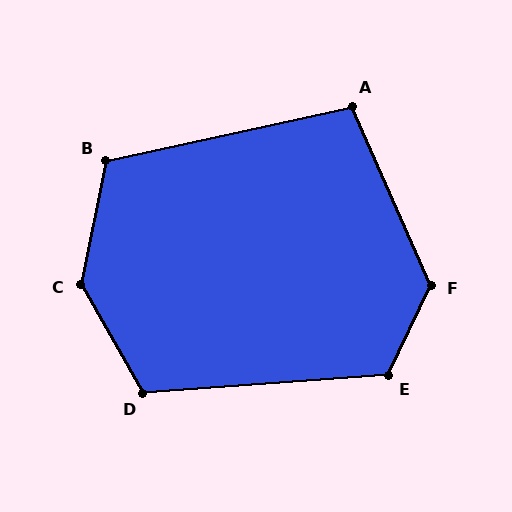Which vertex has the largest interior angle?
C, at approximately 139 degrees.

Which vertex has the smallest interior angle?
A, at approximately 101 degrees.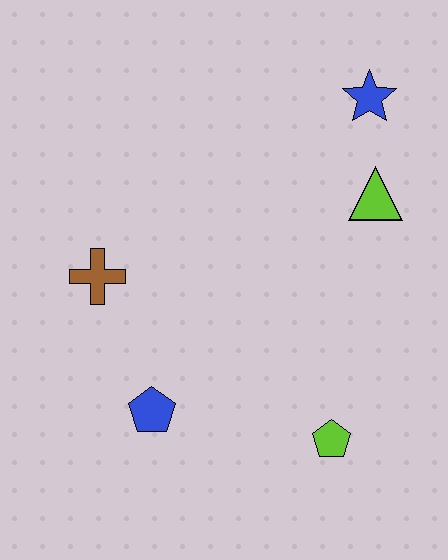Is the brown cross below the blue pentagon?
No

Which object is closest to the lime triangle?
The blue star is closest to the lime triangle.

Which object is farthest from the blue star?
The blue pentagon is farthest from the blue star.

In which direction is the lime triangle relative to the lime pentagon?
The lime triangle is above the lime pentagon.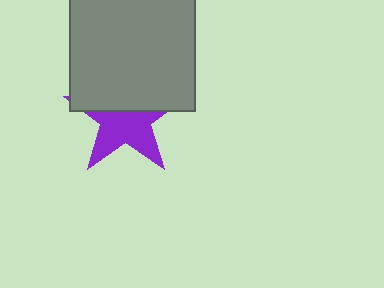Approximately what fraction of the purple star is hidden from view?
Roughly 46% of the purple star is hidden behind the gray square.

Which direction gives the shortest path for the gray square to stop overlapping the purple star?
Moving up gives the shortest separation.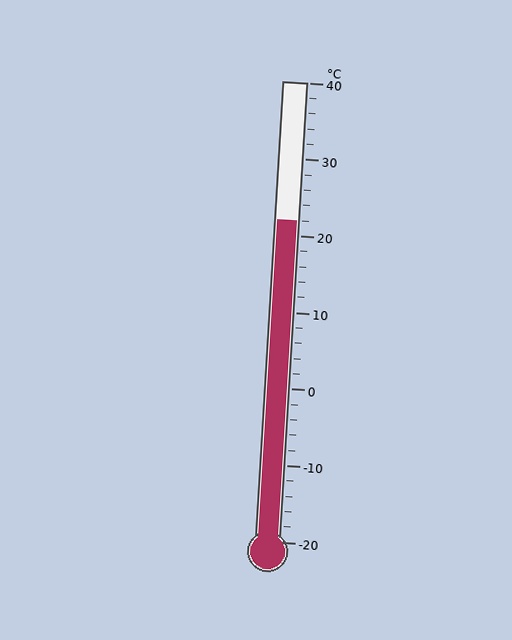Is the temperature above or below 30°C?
The temperature is below 30°C.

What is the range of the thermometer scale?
The thermometer scale ranges from -20°C to 40°C.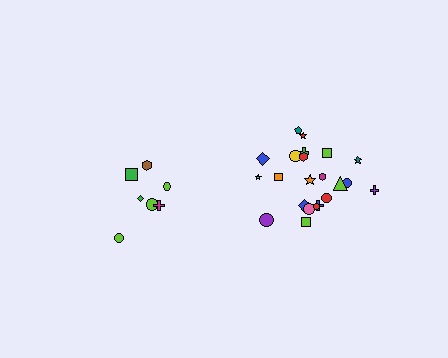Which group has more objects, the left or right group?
The right group.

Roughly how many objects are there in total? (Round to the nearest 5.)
Roughly 30 objects in total.